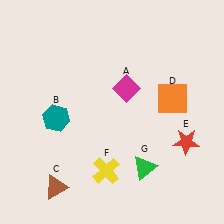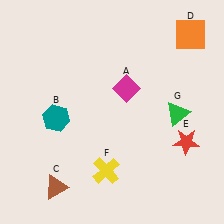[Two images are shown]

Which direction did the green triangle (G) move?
The green triangle (G) moved up.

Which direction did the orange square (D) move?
The orange square (D) moved up.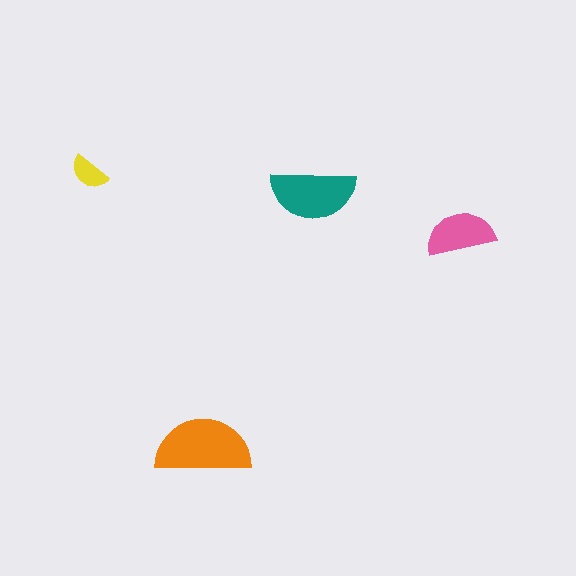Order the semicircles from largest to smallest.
the orange one, the teal one, the pink one, the yellow one.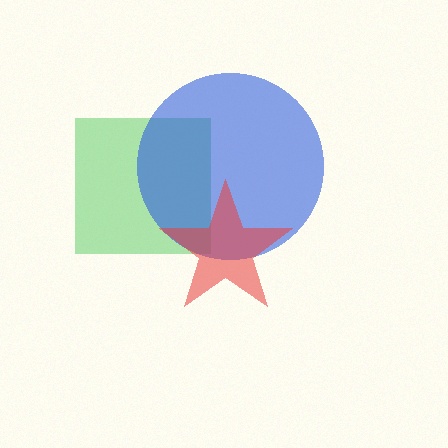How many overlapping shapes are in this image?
There are 3 overlapping shapes in the image.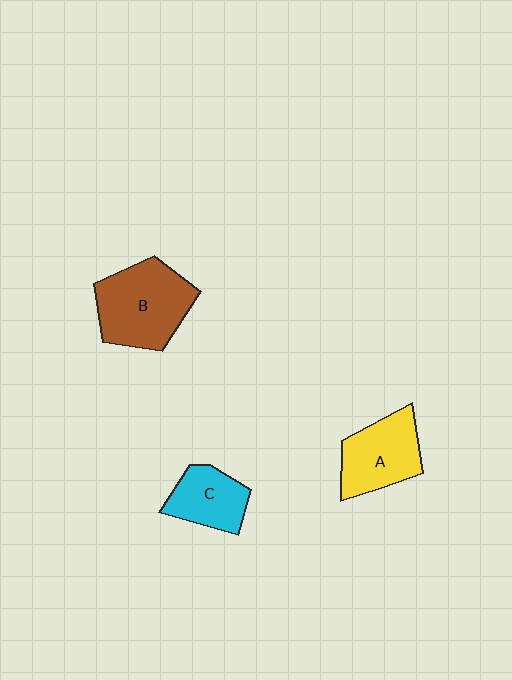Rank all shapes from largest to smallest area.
From largest to smallest: B (brown), A (yellow), C (cyan).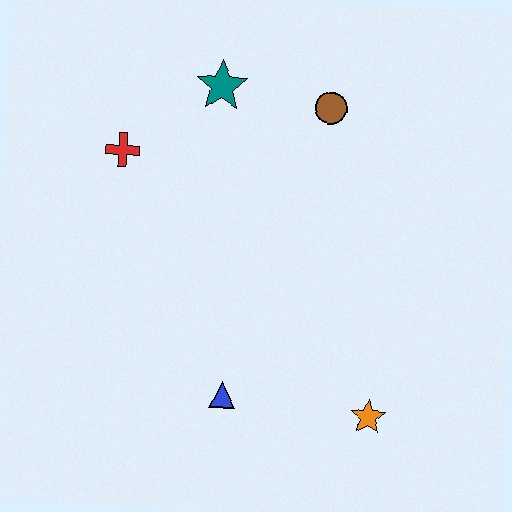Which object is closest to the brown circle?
The teal star is closest to the brown circle.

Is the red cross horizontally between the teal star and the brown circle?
No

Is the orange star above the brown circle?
No